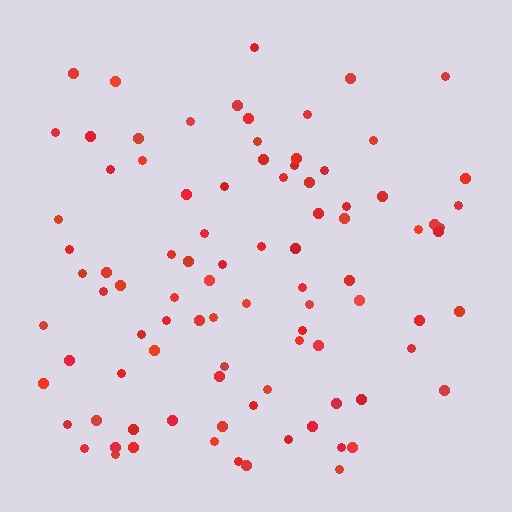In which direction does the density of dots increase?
From top to bottom, with the bottom side densest.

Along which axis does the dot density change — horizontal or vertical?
Vertical.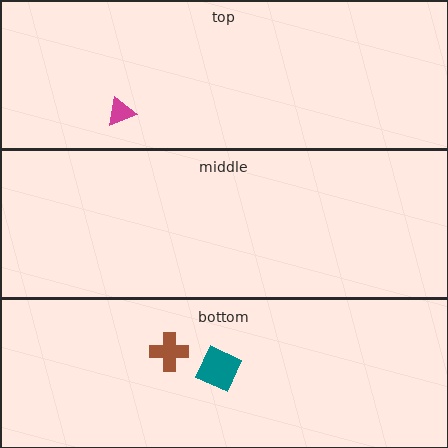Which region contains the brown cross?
The bottom region.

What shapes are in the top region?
The magenta triangle.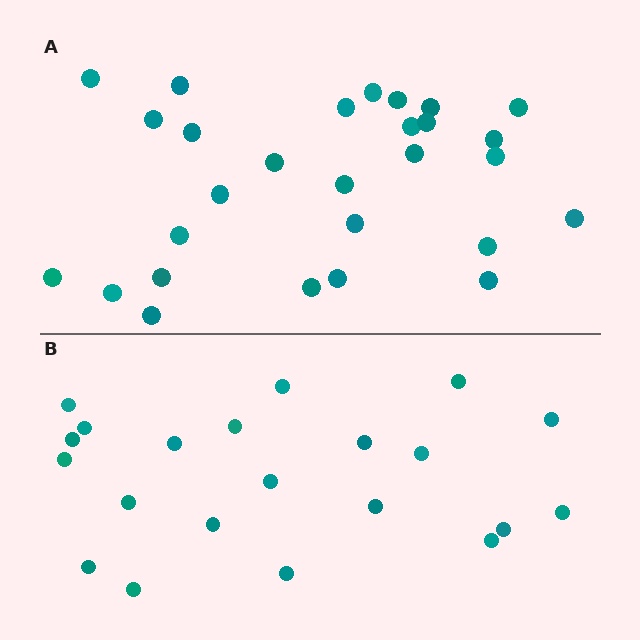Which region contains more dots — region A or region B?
Region A (the top region) has more dots.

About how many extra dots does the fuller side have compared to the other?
Region A has roughly 8 or so more dots than region B.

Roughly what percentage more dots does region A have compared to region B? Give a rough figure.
About 35% more.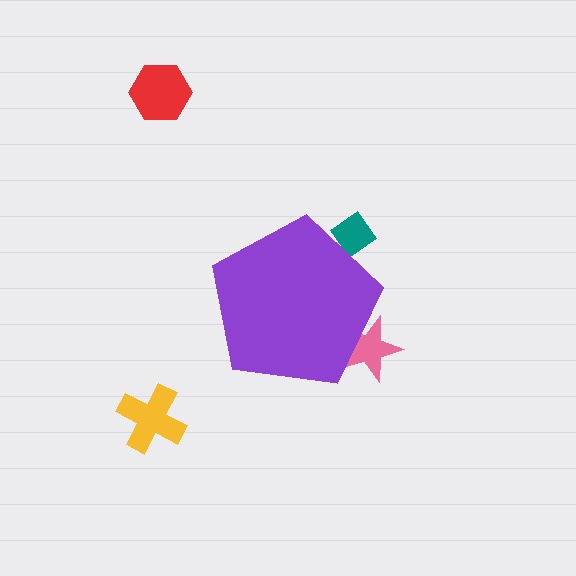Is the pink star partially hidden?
Yes, the pink star is partially hidden behind the purple pentagon.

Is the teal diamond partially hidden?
Yes, the teal diamond is partially hidden behind the purple pentagon.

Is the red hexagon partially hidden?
No, the red hexagon is fully visible.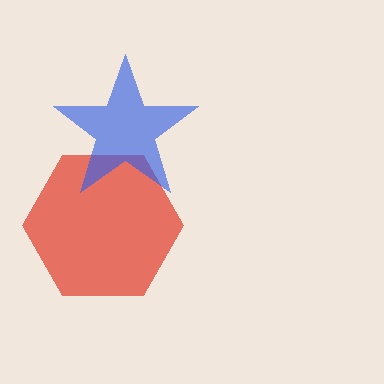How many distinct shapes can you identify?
There are 2 distinct shapes: a red hexagon, a blue star.